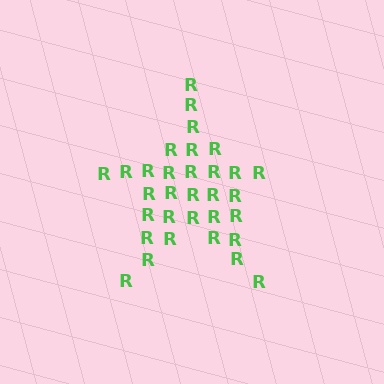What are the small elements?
The small elements are letter R's.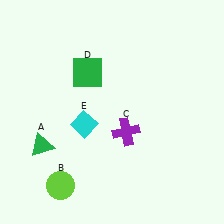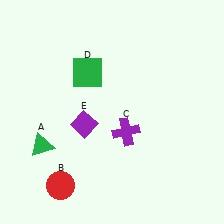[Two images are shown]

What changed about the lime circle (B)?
In Image 1, B is lime. In Image 2, it changed to red.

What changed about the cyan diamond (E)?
In Image 1, E is cyan. In Image 2, it changed to purple.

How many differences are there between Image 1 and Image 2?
There are 2 differences between the two images.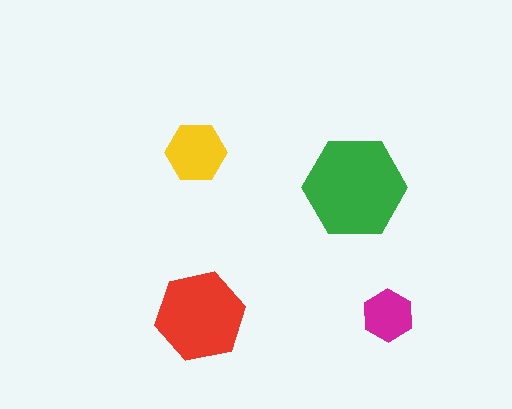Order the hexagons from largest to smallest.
the green one, the red one, the yellow one, the magenta one.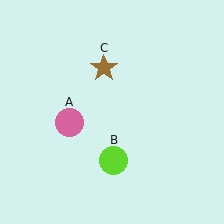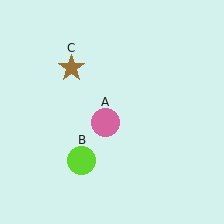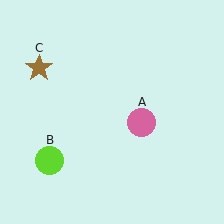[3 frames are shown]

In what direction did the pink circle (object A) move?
The pink circle (object A) moved right.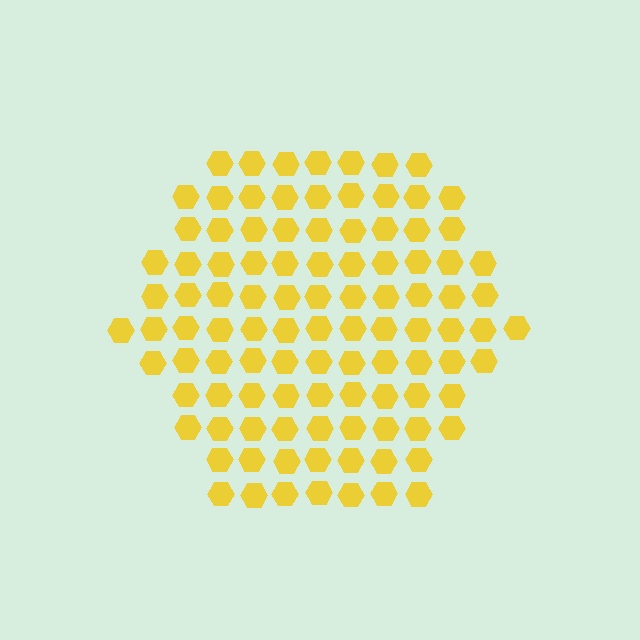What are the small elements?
The small elements are hexagons.